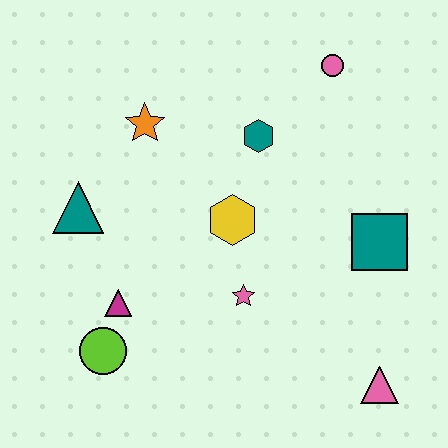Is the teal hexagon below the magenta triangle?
No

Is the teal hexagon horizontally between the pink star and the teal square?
Yes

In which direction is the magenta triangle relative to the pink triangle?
The magenta triangle is to the left of the pink triangle.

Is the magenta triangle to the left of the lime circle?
No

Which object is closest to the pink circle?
The teal hexagon is closest to the pink circle.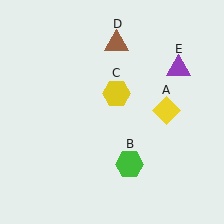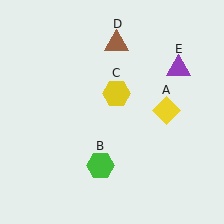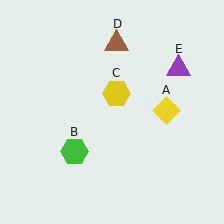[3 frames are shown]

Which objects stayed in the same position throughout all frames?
Yellow diamond (object A) and yellow hexagon (object C) and brown triangle (object D) and purple triangle (object E) remained stationary.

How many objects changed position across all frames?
1 object changed position: green hexagon (object B).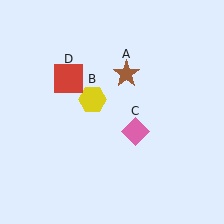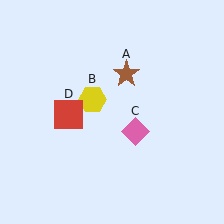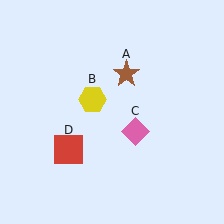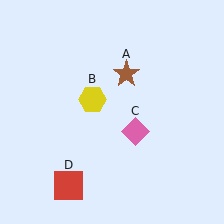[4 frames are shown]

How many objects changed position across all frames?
1 object changed position: red square (object D).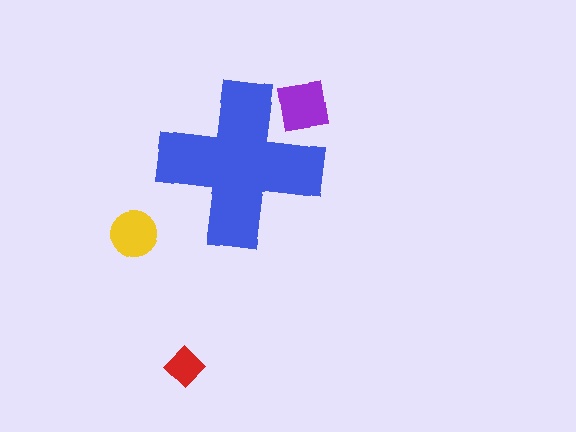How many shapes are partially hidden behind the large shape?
1 shape is partially hidden.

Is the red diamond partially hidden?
No, the red diamond is fully visible.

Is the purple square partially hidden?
Yes, the purple square is partially hidden behind the blue cross.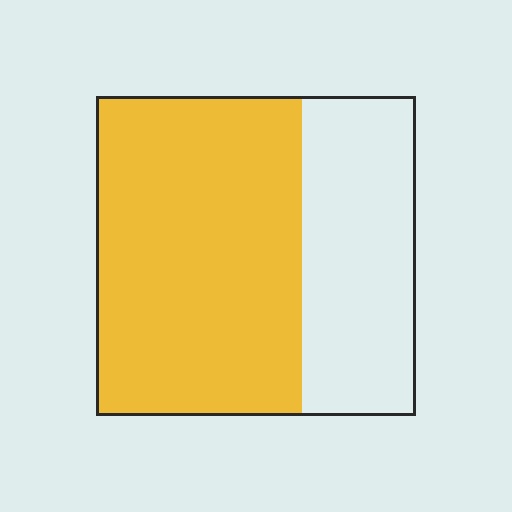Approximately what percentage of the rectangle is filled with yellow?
Approximately 65%.